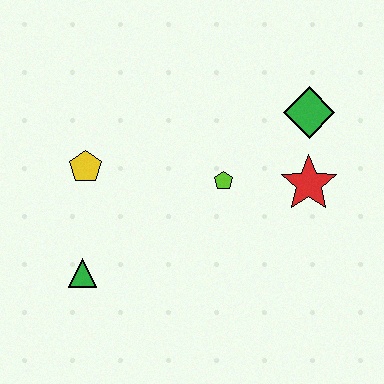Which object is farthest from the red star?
The green triangle is farthest from the red star.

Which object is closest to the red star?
The green diamond is closest to the red star.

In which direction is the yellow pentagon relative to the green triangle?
The yellow pentagon is above the green triangle.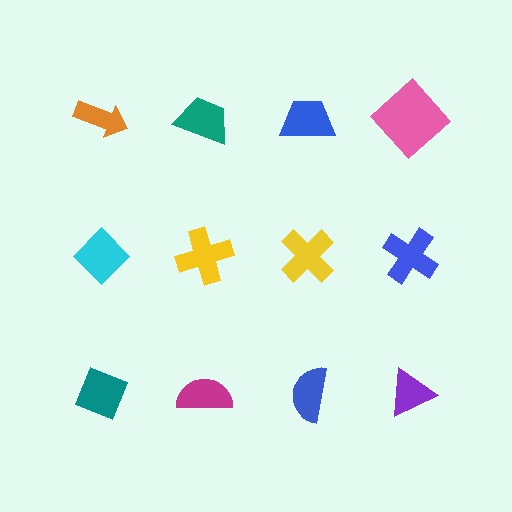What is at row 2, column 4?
A blue cross.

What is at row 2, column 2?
A yellow cross.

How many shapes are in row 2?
4 shapes.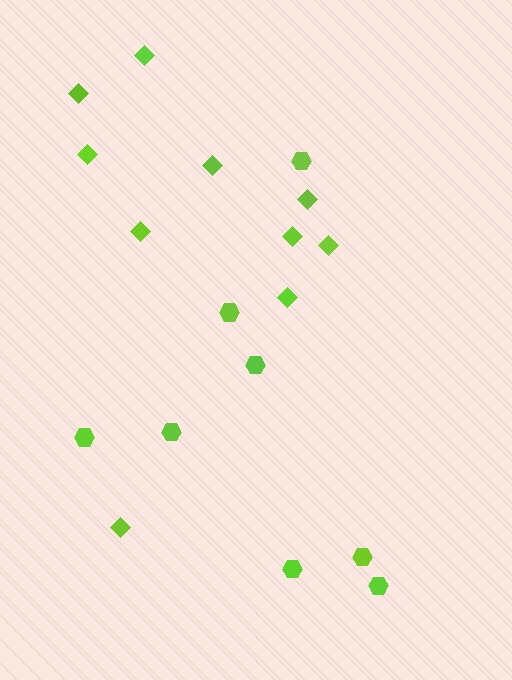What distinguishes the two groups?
There are 2 groups: one group of hexagons (8) and one group of diamonds (10).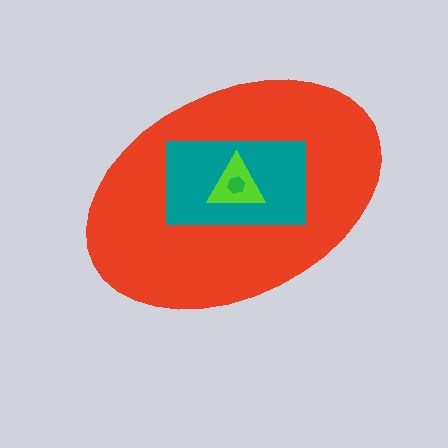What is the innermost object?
The green hexagon.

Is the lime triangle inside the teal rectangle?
Yes.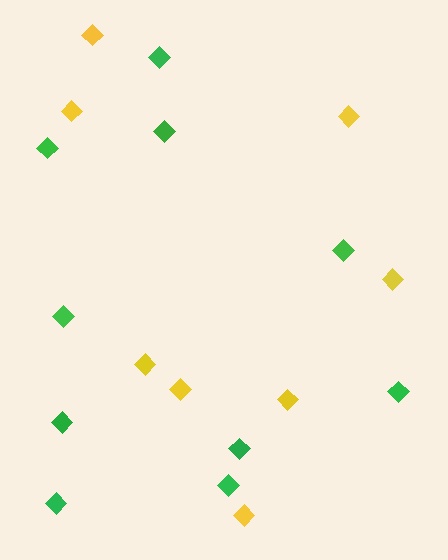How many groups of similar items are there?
There are 2 groups: one group of green diamonds (10) and one group of yellow diamonds (8).